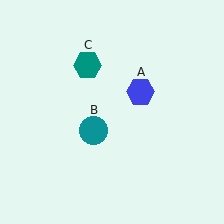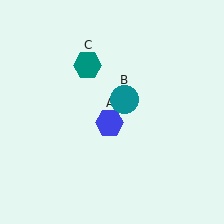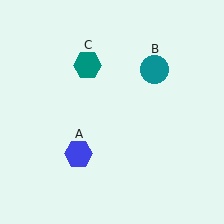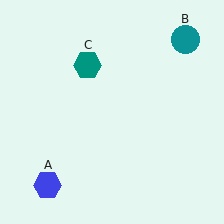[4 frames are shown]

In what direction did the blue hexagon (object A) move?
The blue hexagon (object A) moved down and to the left.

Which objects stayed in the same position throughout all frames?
Teal hexagon (object C) remained stationary.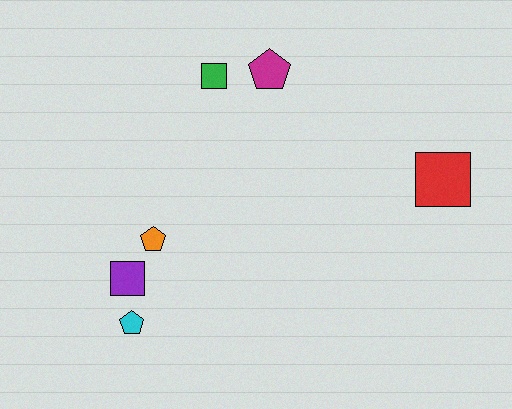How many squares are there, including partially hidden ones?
There are 3 squares.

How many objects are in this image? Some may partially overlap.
There are 6 objects.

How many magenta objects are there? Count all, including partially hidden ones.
There is 1 magenta object.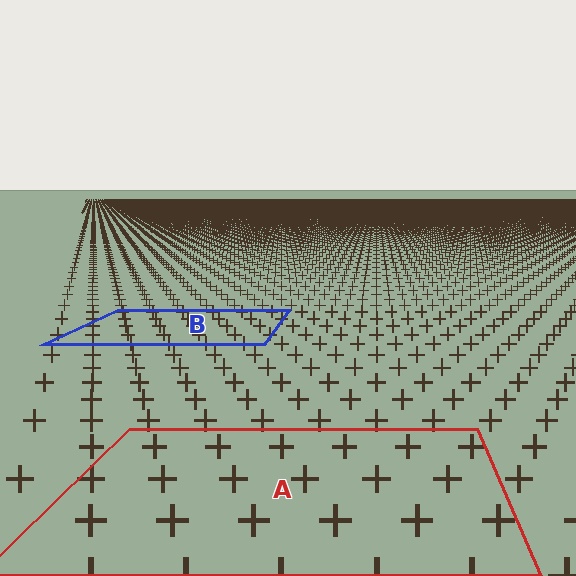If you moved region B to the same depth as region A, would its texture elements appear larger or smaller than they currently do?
They would appear larger. At a closer depth, the same texture elements are projected at a bigger on-screen size.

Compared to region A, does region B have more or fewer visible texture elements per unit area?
Region B has more texture elements per unit area — they are packed more densely because it is farther away.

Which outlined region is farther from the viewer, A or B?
Region B is farther from the viewer — the texture elements inside it appear smaller and more densely packed.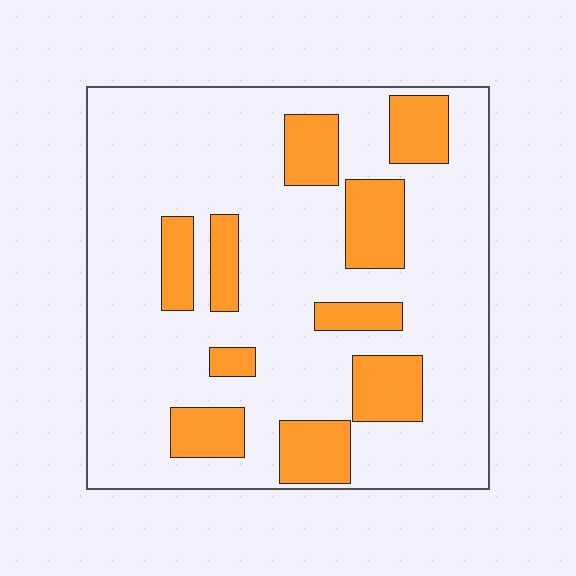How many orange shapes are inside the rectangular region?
10.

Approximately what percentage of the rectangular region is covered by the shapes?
Approximately 20%.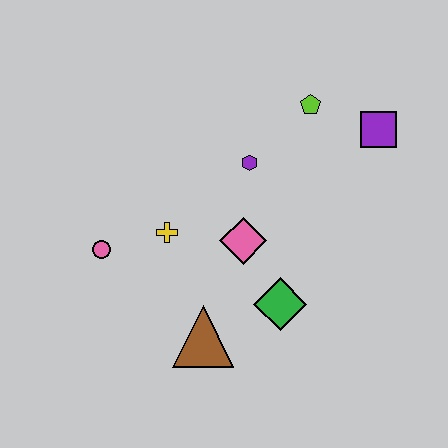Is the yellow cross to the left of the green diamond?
Yes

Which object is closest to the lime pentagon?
The purple square is closest to the lime pentagon.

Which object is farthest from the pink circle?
The purple square is farthest from the pink circle.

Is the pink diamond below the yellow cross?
Yes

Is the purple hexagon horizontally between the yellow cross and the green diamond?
Yes